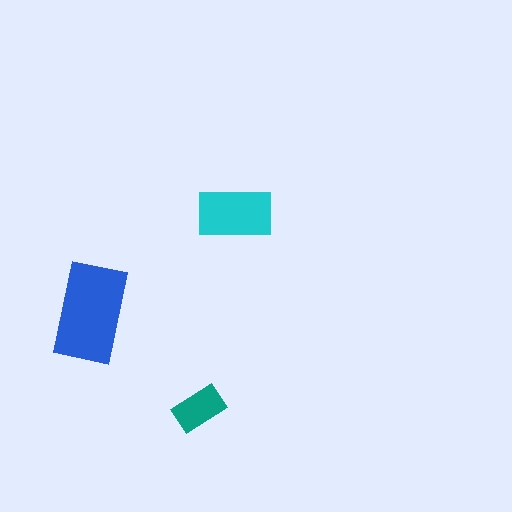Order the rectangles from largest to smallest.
the blue one, the cyan one, the teal one.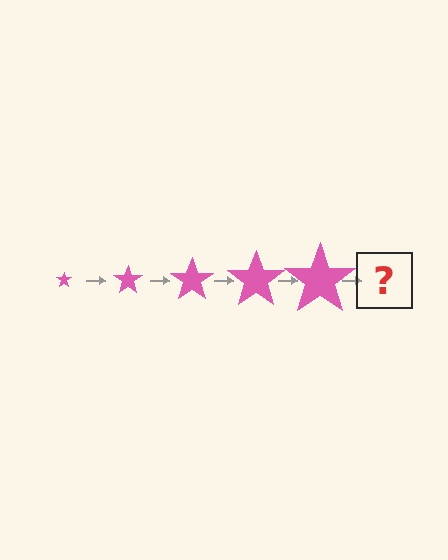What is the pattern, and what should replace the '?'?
The pattern is that the star gets progressively larger each step. The '?' should be a pink star, larger than the previous one.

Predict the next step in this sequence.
The next step is a pink star, larger than the previous one.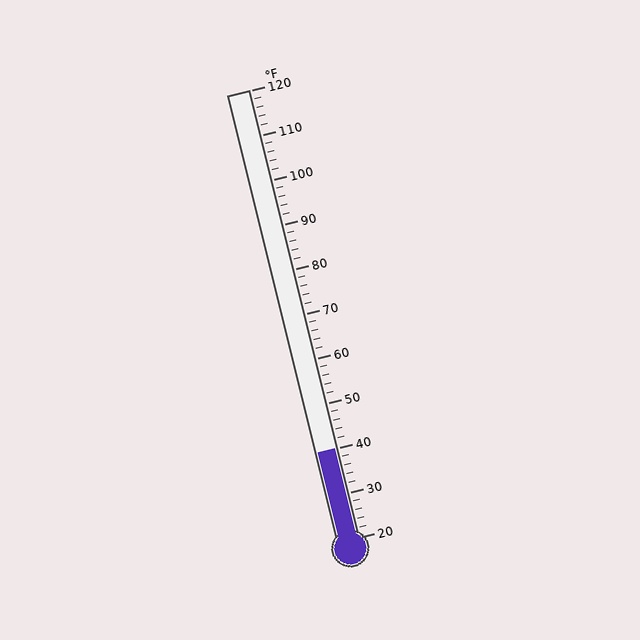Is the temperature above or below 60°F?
The temperature is below 60°F.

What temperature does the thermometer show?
The thermometer shows approximately 40°F.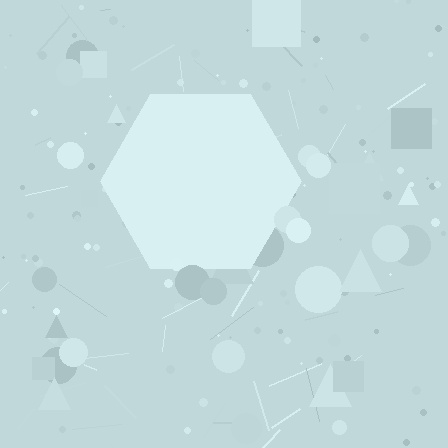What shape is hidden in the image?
A hexagon is hidden in the image.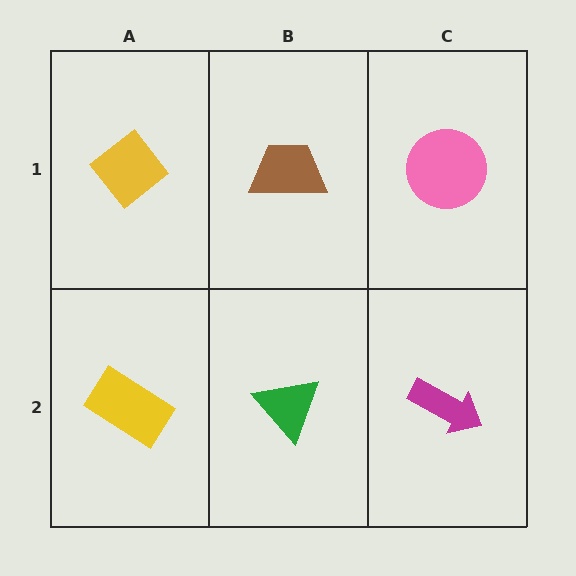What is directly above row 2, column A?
A yellow diamond.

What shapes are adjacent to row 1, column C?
A magenta arrow (row 2, column C), a brown trapezoid (row 1, column B).